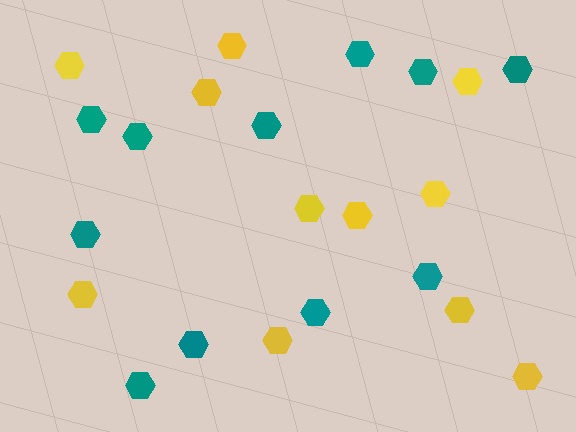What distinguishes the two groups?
There are 2 groups: one group of yellow hexagons (11) and one group of teal hexagons (11).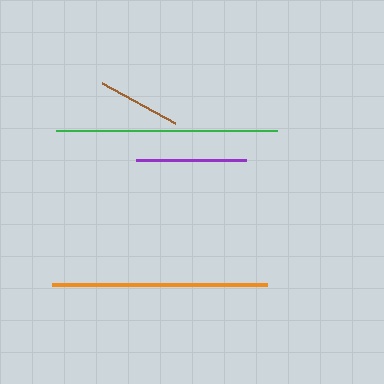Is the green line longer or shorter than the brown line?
The green line is longer than the brown line.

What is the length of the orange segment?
The orange segment is approximately 216 pixels long.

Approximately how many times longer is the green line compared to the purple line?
The green line is approximately 2.0 times the length of the purple line.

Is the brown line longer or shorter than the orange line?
The orange line is longer than the brown line.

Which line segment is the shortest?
The brown line is the shortest at approximately 83 pixels.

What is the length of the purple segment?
The purple segment is approximately 110 pixels long.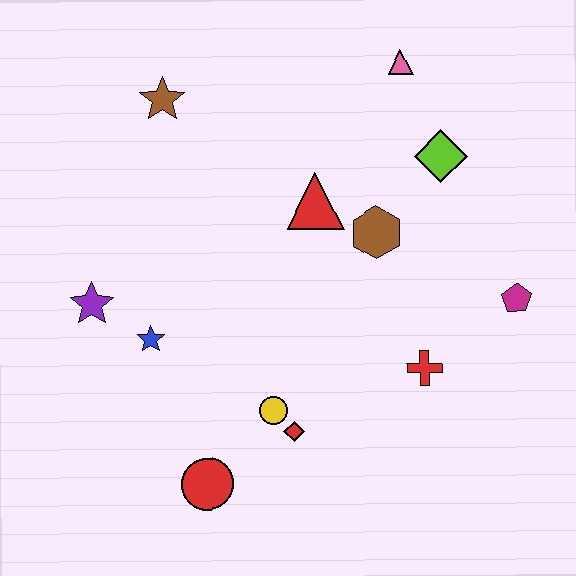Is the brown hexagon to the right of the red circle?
Yes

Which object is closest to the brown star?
The red triangle is closest to the brown star.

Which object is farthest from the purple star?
The magenta pentagon is farthest from the purple star.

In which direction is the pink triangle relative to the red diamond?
The pink triangle is above the red diamond.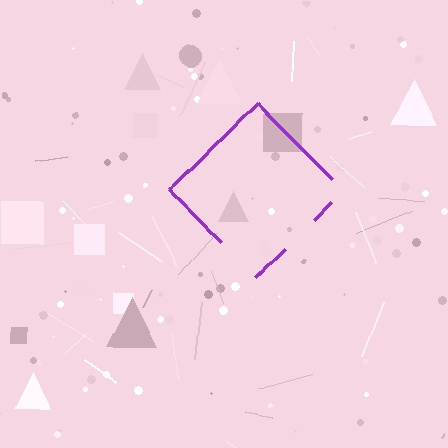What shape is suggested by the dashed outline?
The dashed outline suggests a diamond.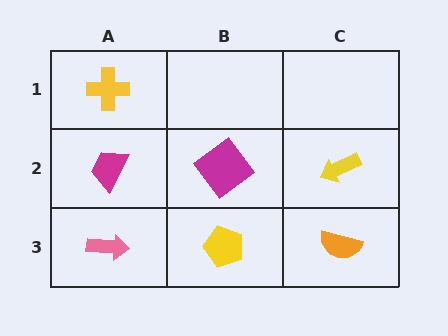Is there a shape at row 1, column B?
No, that cell is empty.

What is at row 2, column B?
A magenta diamond.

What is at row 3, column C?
An orange semicircle.